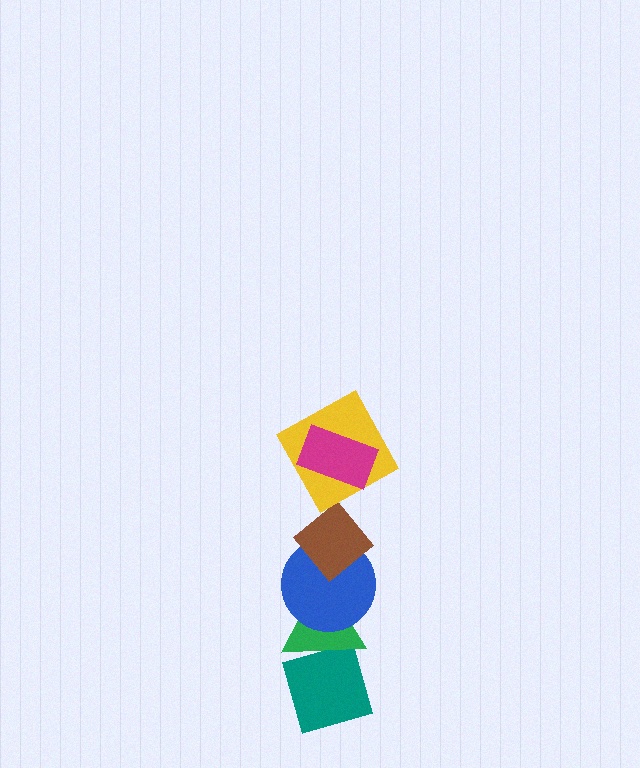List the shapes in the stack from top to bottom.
From top to bottom: the magenta rectangle, the yellow square, the brown diamond, the blue circle, the green triangle, the teal diamond.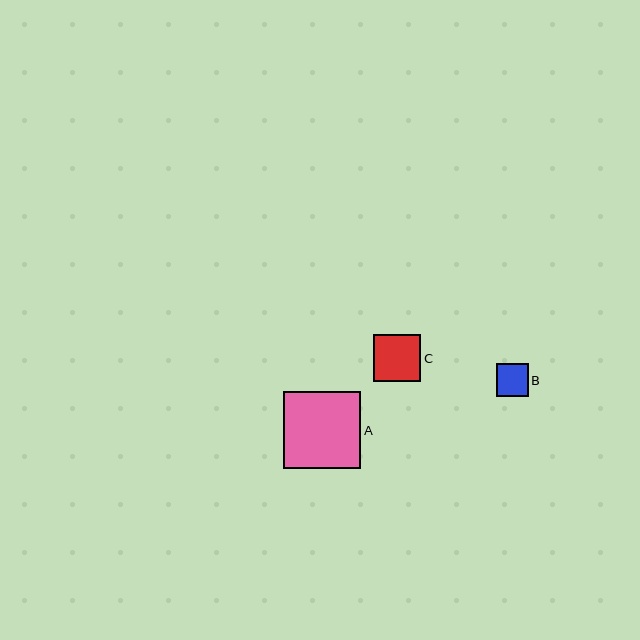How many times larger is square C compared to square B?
Square C is approximately 1.5 times the size of square B.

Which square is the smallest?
Square B is the smallest with a size of approximately 32 pixels.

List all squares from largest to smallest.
From largest to smallest: A, C, B.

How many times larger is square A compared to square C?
Square A is approximately 1.6 times the size of square C.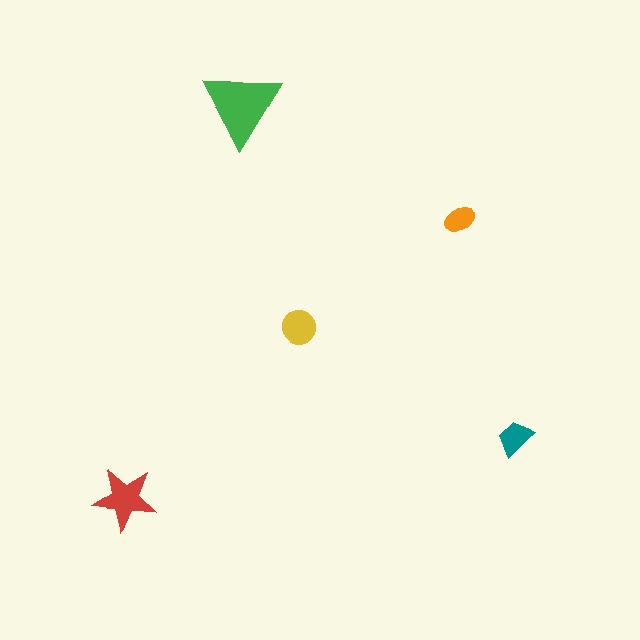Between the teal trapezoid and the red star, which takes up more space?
The red star.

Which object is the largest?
The green triangle.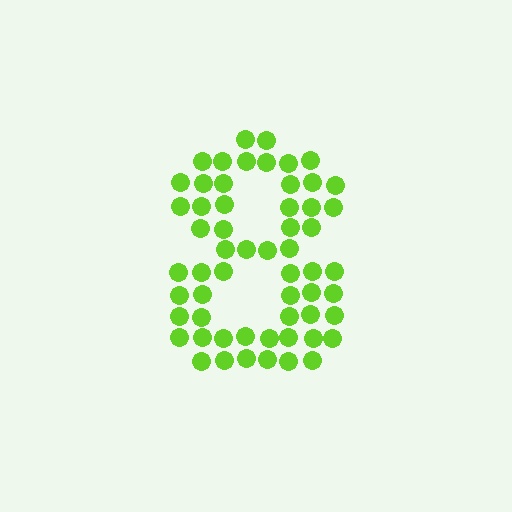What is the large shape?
The large shape is the digit 8.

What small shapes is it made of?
It is made of small circles.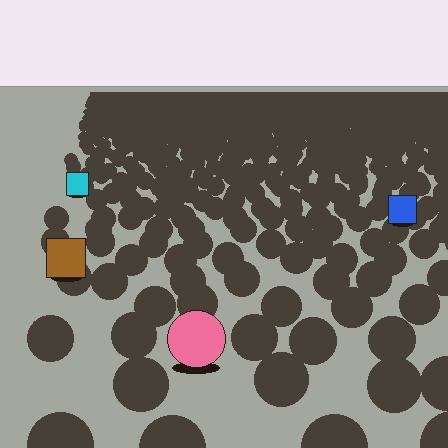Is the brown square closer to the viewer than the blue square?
Yes. The brown square is closer — you can tell from the texture gradient: the ground texture is coarser near it.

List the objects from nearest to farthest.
From nearest to farthest: the pink circle, the brown square, the blue square, the cyan square.